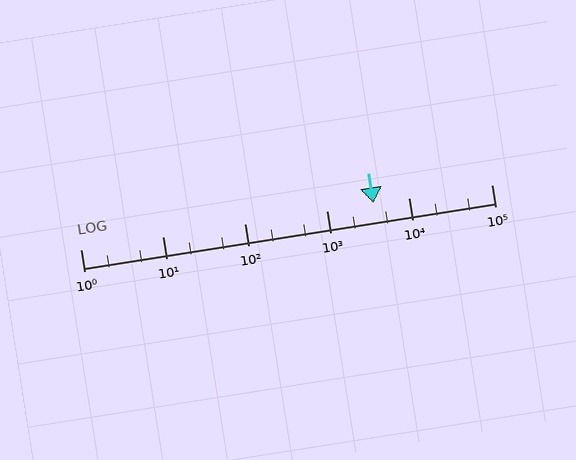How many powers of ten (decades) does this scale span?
The scale spans 5 decades, from 1 to 100000.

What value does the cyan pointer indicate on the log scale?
The pointer indicates approximately 3700.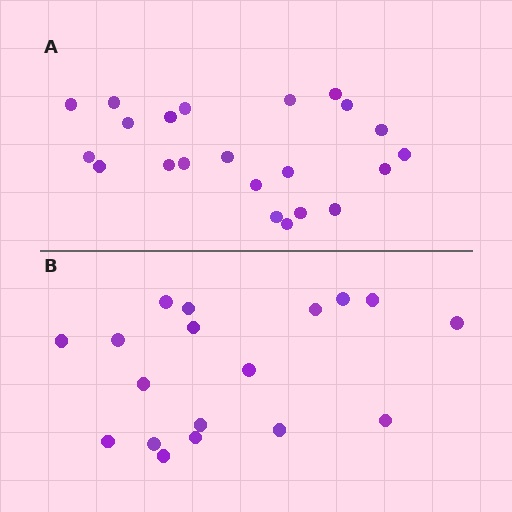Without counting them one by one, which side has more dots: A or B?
Region A (the top region) has more dots.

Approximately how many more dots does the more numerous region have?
Region A has about 4 more dots than region B.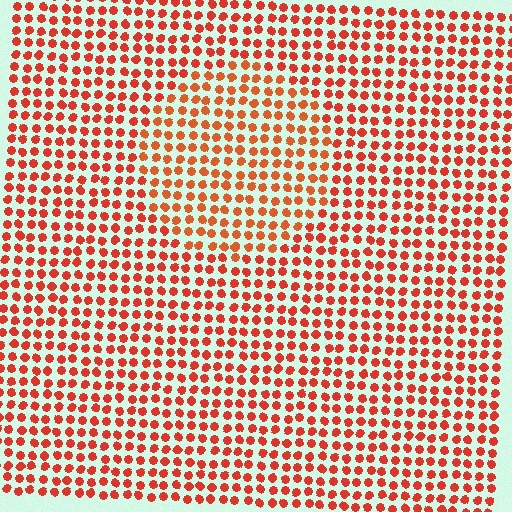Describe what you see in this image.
The image is filled with small red elements in a uniform arrangement. A circle-shaped region is visible where the elements are tinted to a slightly different hue, forming a subtle color boundary.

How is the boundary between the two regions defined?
The boundary is defined purely by a slight shift in hue (about 14 degrees). Spacing, size, and orientation are identical on both sides.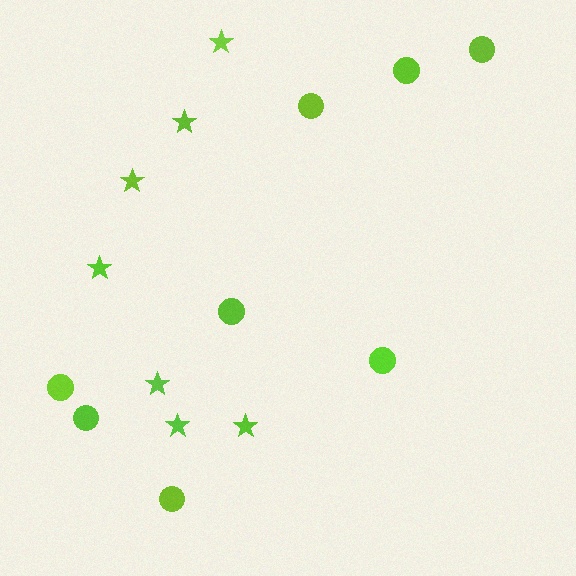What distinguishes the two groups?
There are 2 groups: one group of stars (7) and one group of circles (8).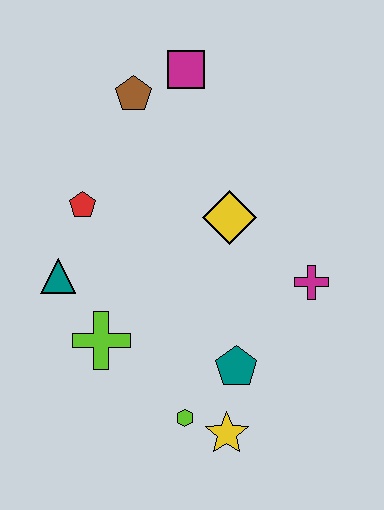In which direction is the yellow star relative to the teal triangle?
The yellow star is to the right of the teal triangle.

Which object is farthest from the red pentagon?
The yellow star is farthest from the red pentagon.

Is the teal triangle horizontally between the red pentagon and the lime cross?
No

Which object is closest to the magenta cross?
The yellow diamond is closest to the magenta cross.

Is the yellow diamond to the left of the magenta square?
No